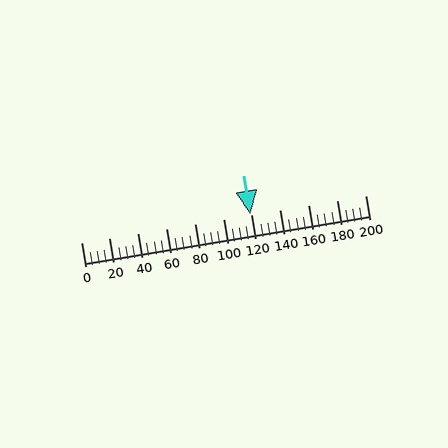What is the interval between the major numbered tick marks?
The major tick marks are spaced 20 units apart.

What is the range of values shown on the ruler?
The ruler shows values from 0 to 200.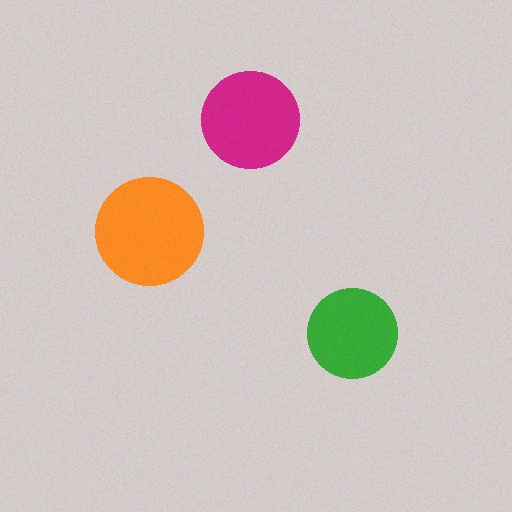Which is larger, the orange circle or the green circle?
The orange one.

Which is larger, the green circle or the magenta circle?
The magenta one.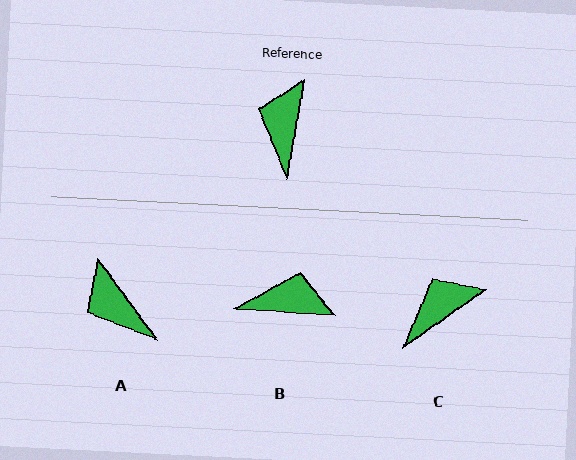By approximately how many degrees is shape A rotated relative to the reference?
Approximately 47 degrees counter-clockwise.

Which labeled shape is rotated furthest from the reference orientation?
B, about 84 degrees away.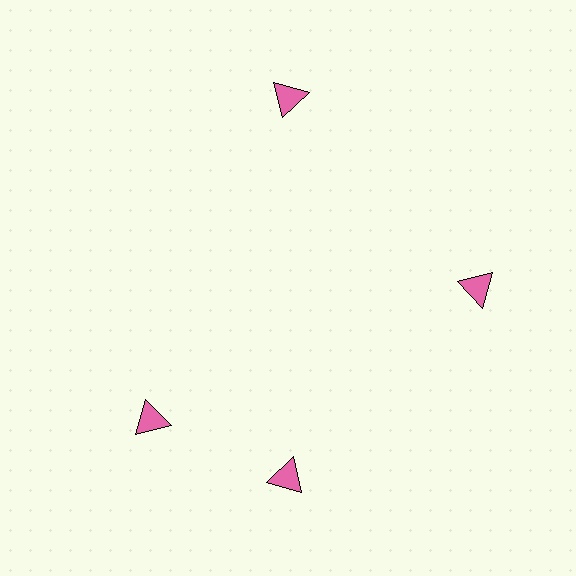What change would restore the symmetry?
The symmetry would be restored by rotating it back into even spacing with its neighbors so that all 4 triangles sit at equal angles and equal distance from the center.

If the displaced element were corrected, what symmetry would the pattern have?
It would have 4-fold rotational symmetry — the pattern would map onto itself every 90 degrees.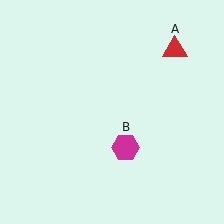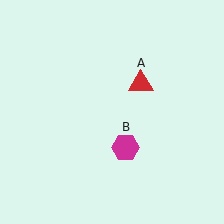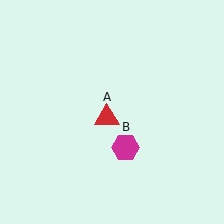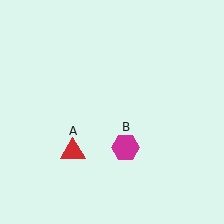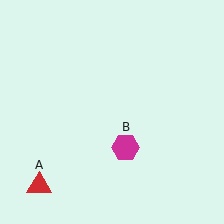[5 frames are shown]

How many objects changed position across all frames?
1 object changed position: red triangle (object A).